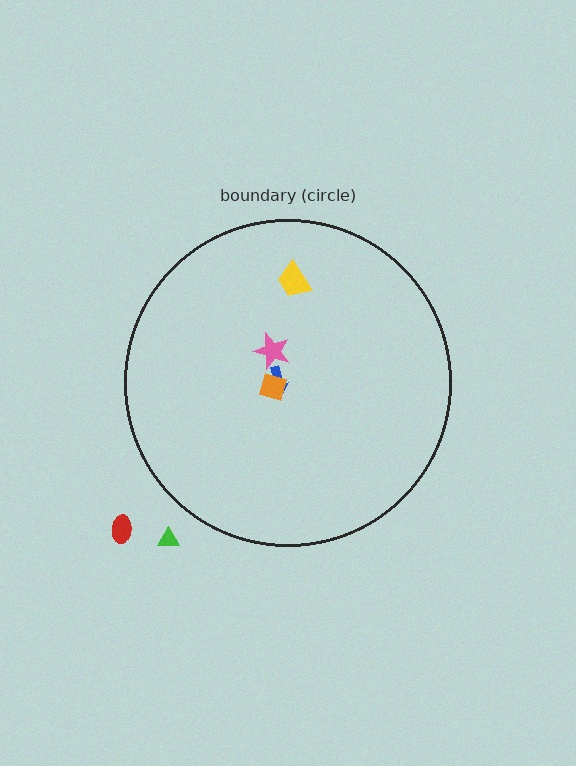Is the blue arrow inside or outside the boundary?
Inside.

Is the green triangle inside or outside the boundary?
Outside.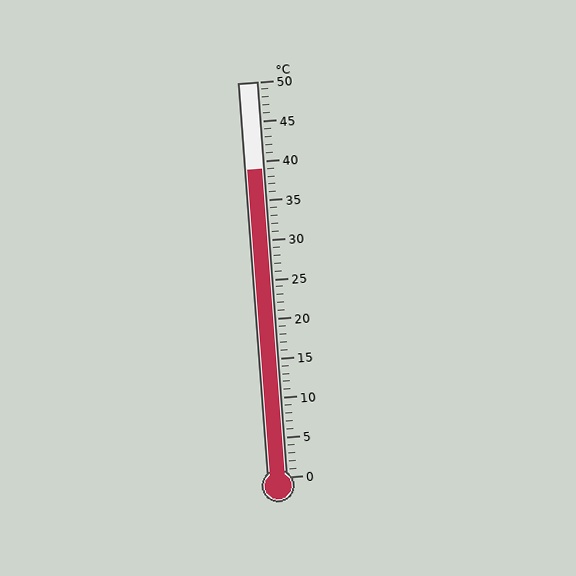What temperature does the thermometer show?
The thermometer shows approximately 39°C.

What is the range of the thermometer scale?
The thermometer scale ranges from 0°C to 50°C.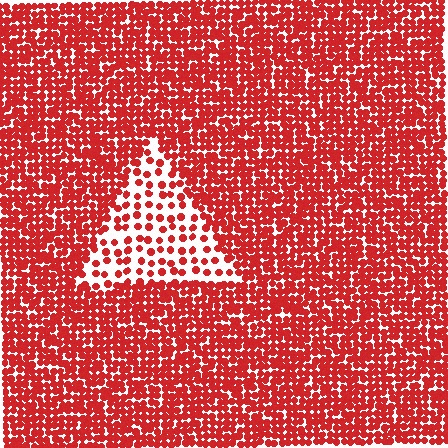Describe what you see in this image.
The image contains small red elements arranged at two different densities. A triangle-shaped region is visible where the elements are less densely packed than the surrounding area.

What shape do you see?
I see a triangle.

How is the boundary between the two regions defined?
The boundary is defined by a change in element density (approximately 2.6x ratio). All elements are the same color, size, and shape.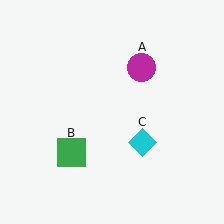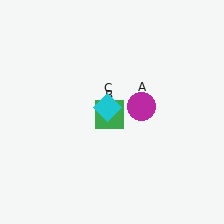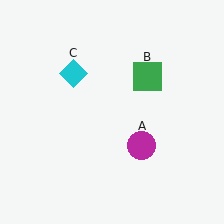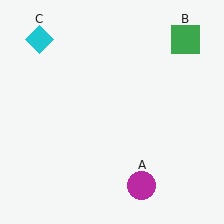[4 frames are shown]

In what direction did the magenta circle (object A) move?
The magenta circle (object A) moved down.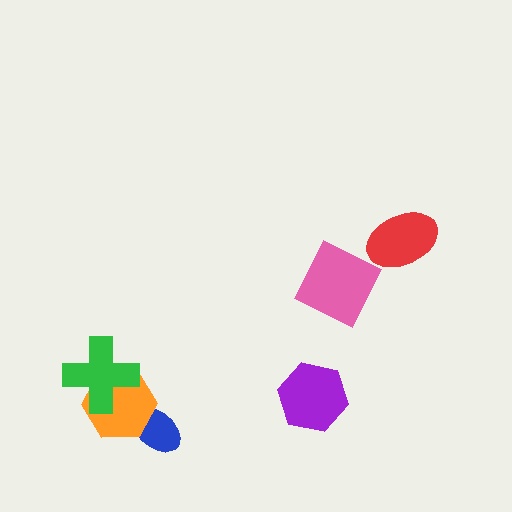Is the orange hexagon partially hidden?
Yes, it is partially covered by another shape.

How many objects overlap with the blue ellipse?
1 object overlaps with the blue ellipse.